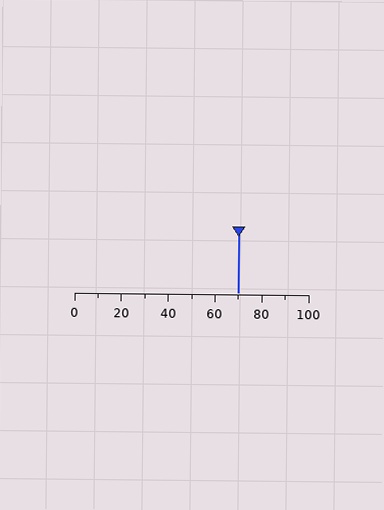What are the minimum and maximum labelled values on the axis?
The axis runs from 0 to 100.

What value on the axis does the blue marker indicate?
The marker indicates approximately 70.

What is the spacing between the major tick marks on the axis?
The major ticks are spaced 20 apart.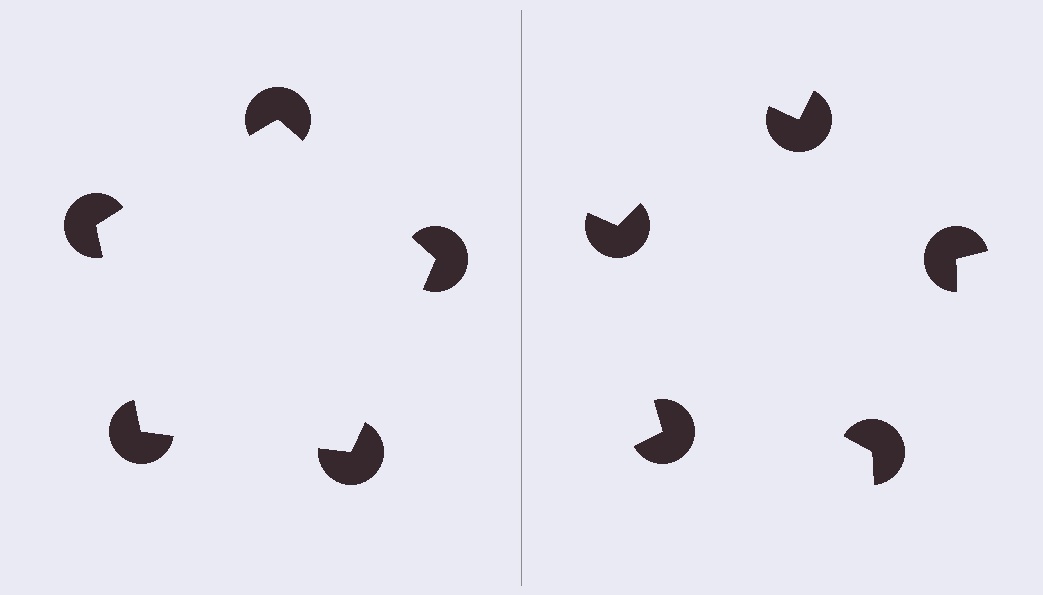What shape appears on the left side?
An illusory pentagon.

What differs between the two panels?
The pac-man discs are positioned identically on both sides; only the wedge orientations differ. On the left they align to a pentagon; on the right they are misaligned.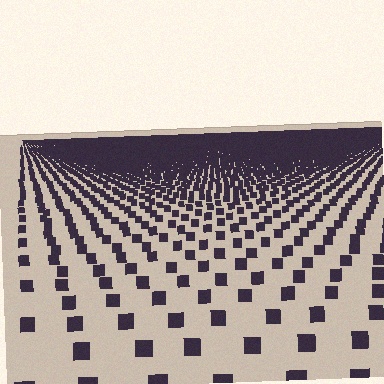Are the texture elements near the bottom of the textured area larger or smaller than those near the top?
Larger. Near the bottom, elements are closer to the viewer and appear at a bigger on-screen size.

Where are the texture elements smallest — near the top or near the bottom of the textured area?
Near the top.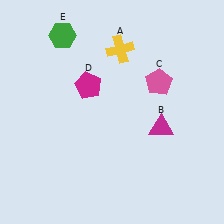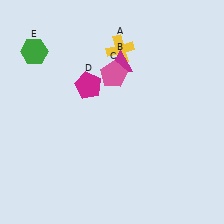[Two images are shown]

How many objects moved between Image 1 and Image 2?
3 objects moved between the two images.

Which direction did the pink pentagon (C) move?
The pink pentagon (C) moved left.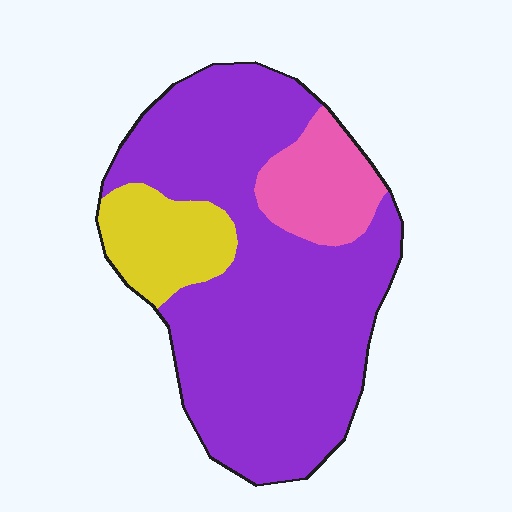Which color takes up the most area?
Purple, at roughly 75%.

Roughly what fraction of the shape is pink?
Pink covers roughly 15% of the shape.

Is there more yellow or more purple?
Purple.